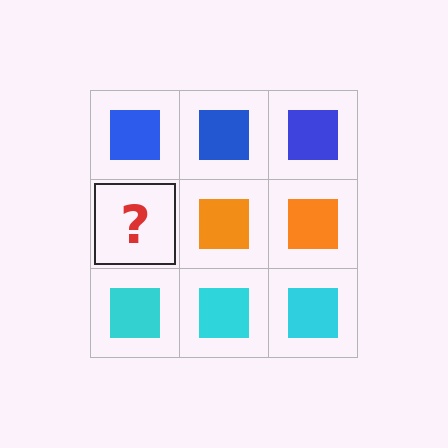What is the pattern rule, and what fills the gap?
The rule is that each row has a consistent color. The gap should be filled with an orange square.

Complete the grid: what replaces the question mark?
The question mark should be replaced with an orange square.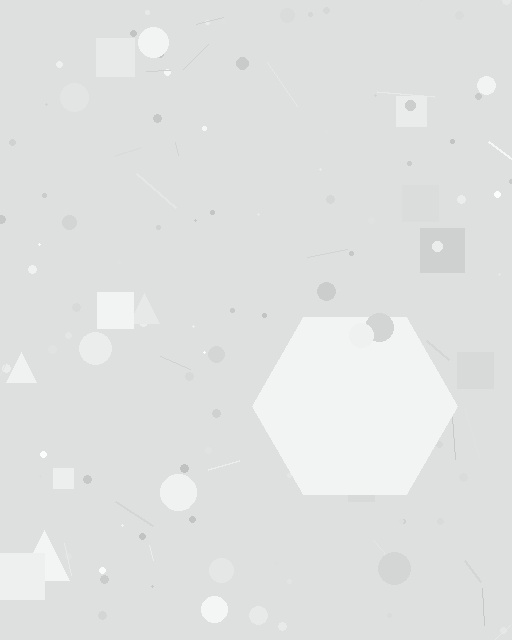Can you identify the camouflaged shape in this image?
The camouflaged shape is a hexagon.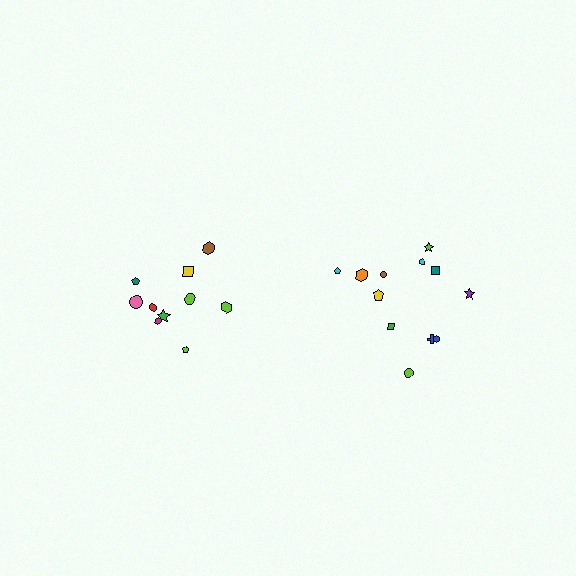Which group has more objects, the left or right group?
The right group.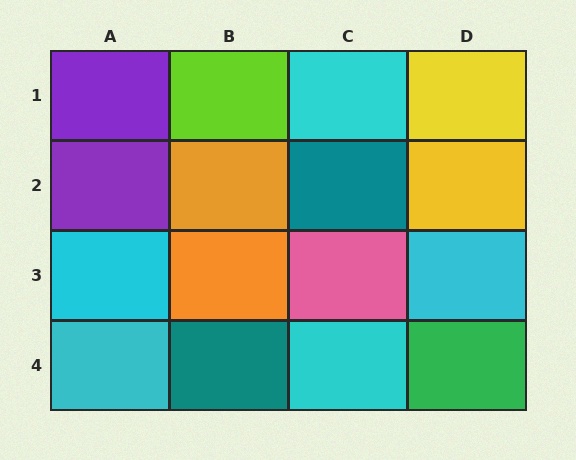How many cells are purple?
2 cells are purple.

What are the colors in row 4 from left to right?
Cyan, teal, cyan, green.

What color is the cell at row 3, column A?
Cyan.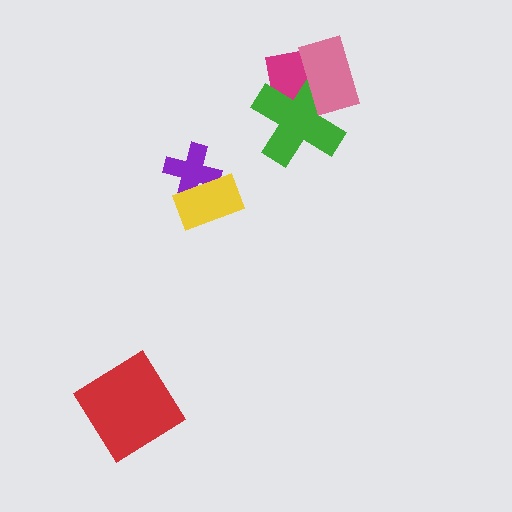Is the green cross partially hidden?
Yes, it is partially covered by another shape.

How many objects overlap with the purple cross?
1 object overlaps with the purple cross.